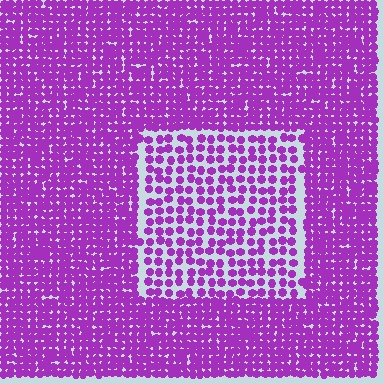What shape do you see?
I see a rectangle.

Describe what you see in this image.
The image contains small purple elements arranged at two different densities. A rectangle-shaped region is visible where the elements are less densely packed than the surrounding area.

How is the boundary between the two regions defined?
The boundary is defined by a change in element density (approximately 2.0x ratio). All elements are the same color, size, and shape.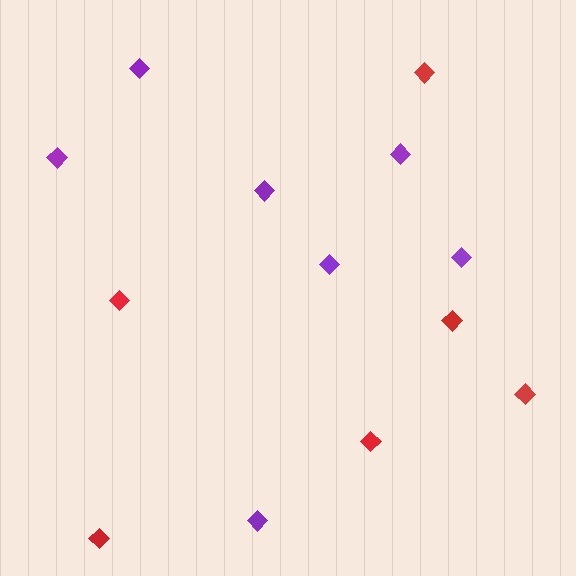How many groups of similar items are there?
There are 2 groups: one group of red diamonds (6) and one group of purple diamonds (7).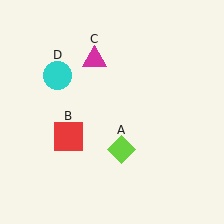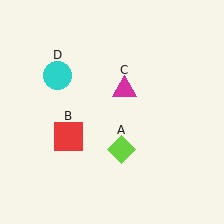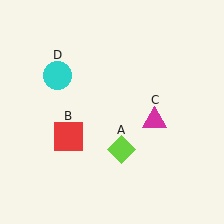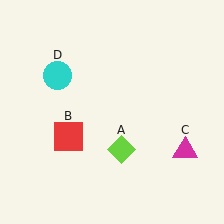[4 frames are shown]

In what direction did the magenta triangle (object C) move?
The magenta triangle (object C) moved down and to the right.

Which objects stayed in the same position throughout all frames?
Lime diamond (object A) and red square (object B) and cyan circle (object D) remained stationary.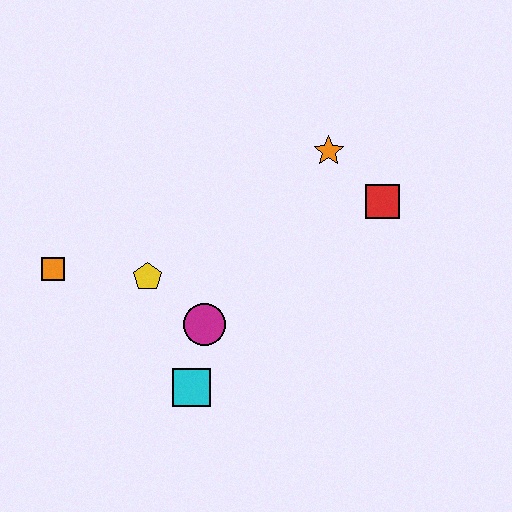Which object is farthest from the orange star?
The orange square is farthest from the orange star.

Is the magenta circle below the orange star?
Yes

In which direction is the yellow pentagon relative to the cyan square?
The yellow pentagon is above the cyan square.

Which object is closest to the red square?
The orange star is closest to the red square.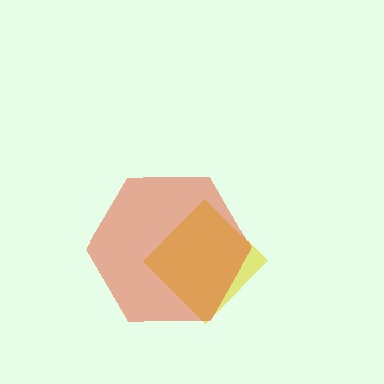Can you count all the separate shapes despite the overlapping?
Yes, there are 2 separate shapes.